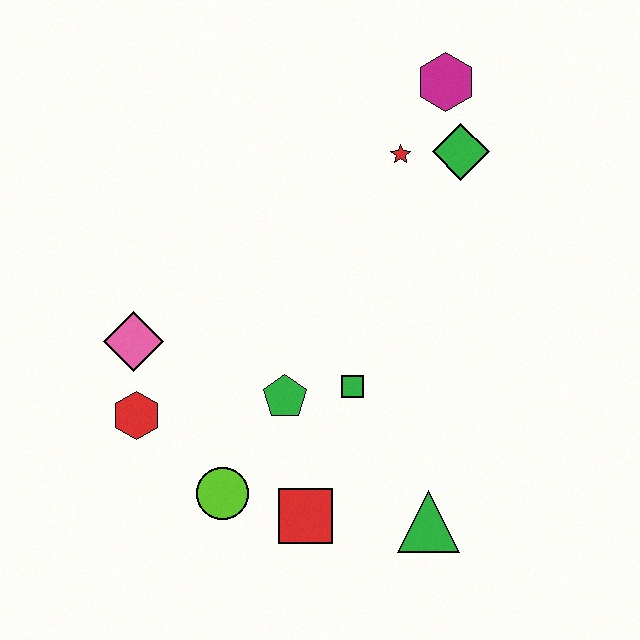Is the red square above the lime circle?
No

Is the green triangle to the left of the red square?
No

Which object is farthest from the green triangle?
The magenta hexagon is farthest from the green triangle.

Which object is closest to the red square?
The lime circle is closest to the red square.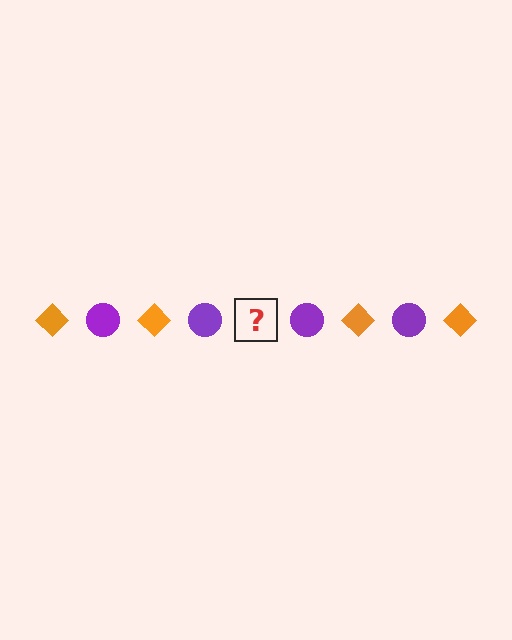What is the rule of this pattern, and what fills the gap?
The rule is that the pattern alternates between orange diamond and purple circle. The gap should be filled with an orange diamond.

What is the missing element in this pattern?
The missing element is an orange diamond.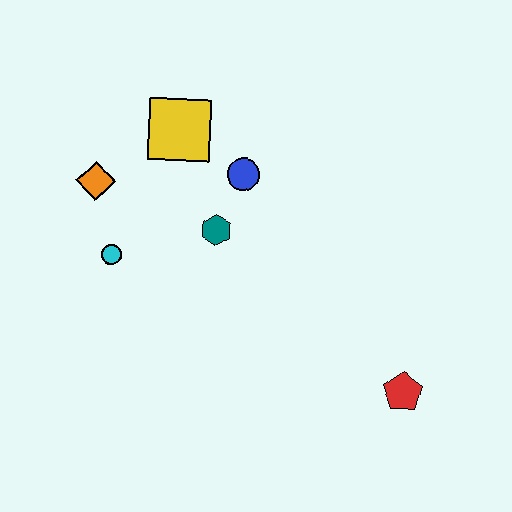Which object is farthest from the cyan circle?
The red pentagon is farthest from the cyan circle.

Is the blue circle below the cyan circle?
No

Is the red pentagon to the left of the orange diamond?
No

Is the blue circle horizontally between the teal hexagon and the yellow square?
No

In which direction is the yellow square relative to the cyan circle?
The yellow square is above the cyan circle.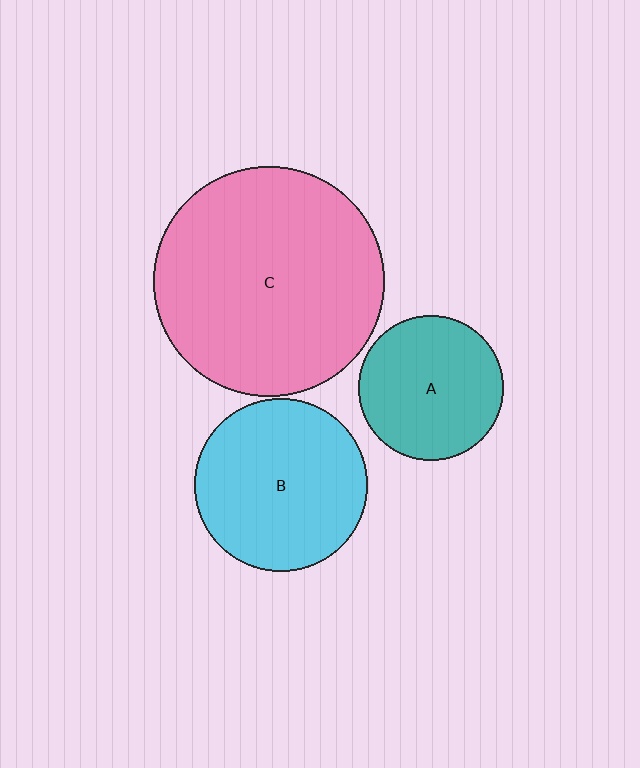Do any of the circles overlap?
No, none of the circles overlap.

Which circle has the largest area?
Circle C (pink).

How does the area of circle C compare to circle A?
Approximately 2.5 times.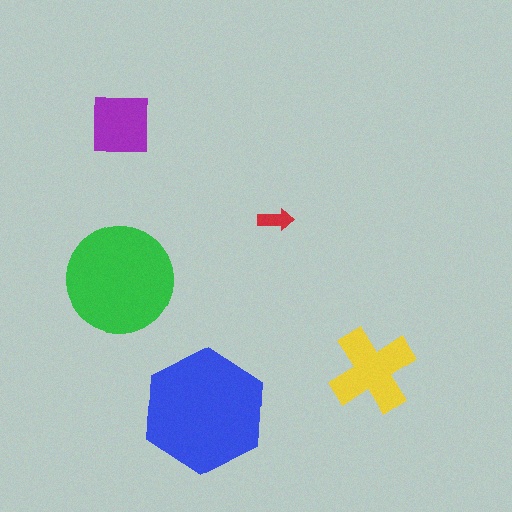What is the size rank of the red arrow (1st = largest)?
5th.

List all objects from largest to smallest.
The blue hexagon, the green circle, the yellow cross, the purple square, the red arrow.